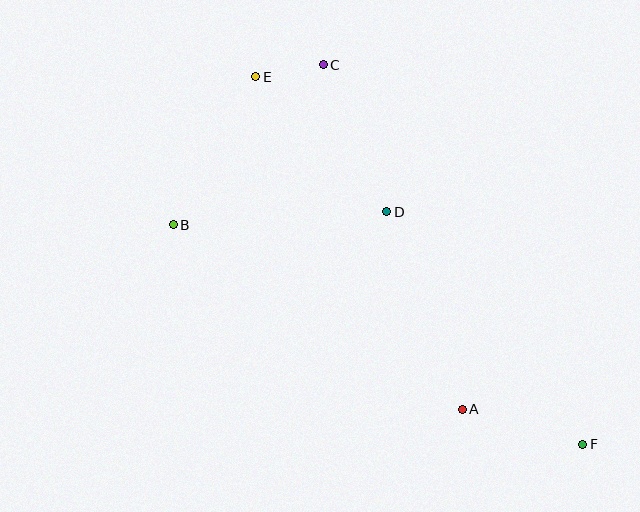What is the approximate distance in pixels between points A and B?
The distance between A and B is approximately 343 pixels.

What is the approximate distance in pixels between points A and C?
The distance between A and C is approximately 372 pixels.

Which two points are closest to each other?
Points C and E are closest to each other.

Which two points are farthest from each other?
Points E and F are farthest from each other.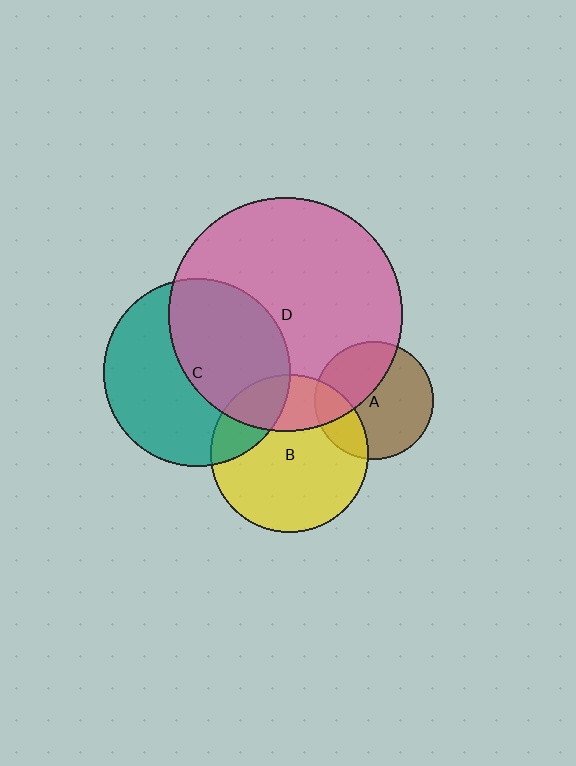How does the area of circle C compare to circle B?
Approximately 1.4 times.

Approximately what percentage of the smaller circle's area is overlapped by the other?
Approximately 25%.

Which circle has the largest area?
Circle D (pink).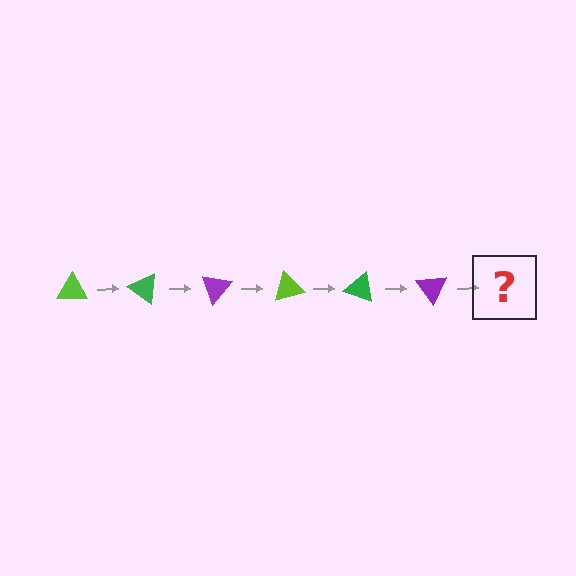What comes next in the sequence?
The next element should be a lime triangle, rotated 210 degrees from the start.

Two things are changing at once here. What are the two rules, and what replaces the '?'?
The two rules are that it rotates 35 degrees each step and the color cycles through lime, green, and purple. The '?' should be a lime triangle, rotated 210 degrees from the start.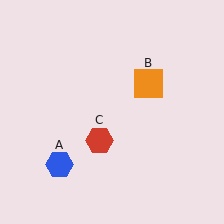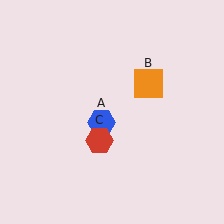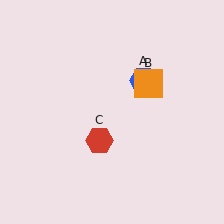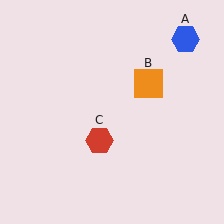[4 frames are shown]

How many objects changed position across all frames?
1 object changed position: blue hexagon (object A).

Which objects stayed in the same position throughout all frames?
Orange square (object B) and red hexagon (object C) remained stationary.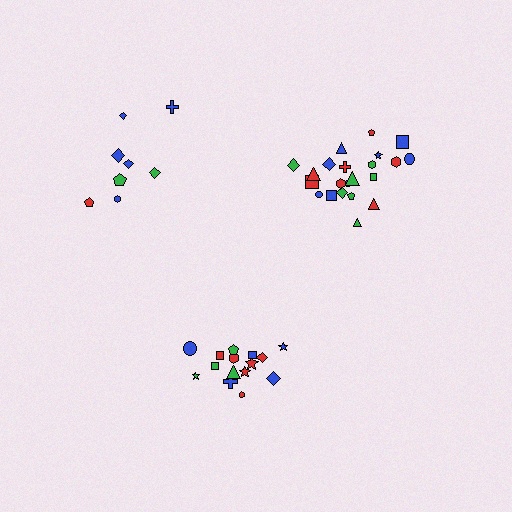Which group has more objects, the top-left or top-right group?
The top-right group.